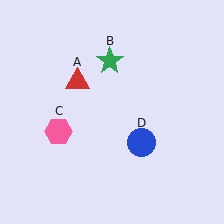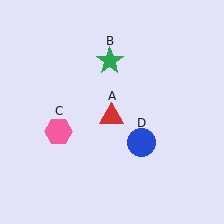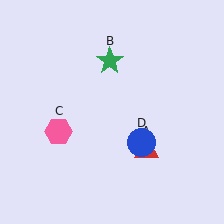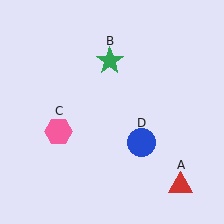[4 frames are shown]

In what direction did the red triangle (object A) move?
The red triangle (object A) moved down and to the right.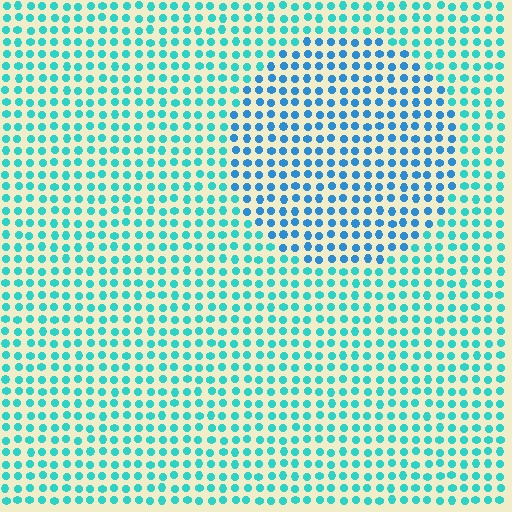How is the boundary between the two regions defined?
The boundary is defined purely by a slight shift in hue (about 29 degrees). Spacing, size, and orientation are identical on both sides.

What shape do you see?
I see a circle.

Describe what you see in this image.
The image is filled with small cyan elements in a uniform arrangement. A circle-shaped region is visible where the elements are tinted to a slightly different hue, forming a subtle color boundary.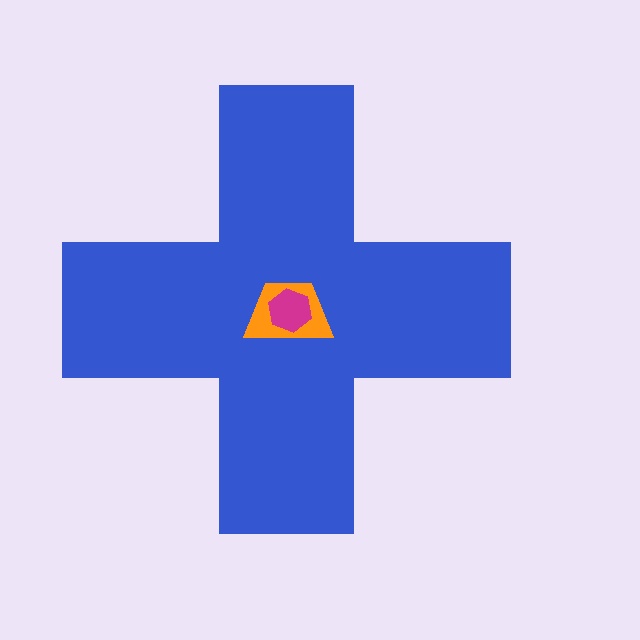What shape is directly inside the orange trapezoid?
The magenta hexagon.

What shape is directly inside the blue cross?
The orange trapezoid.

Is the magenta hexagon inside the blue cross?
Yes.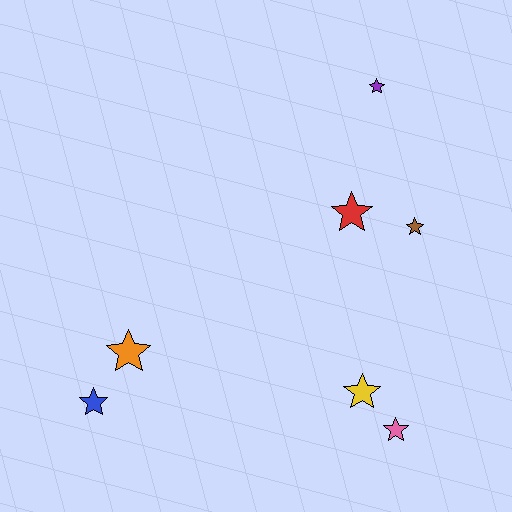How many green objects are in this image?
There are no green objects.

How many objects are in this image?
There are 7 objects.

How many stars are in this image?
There are 7 stars.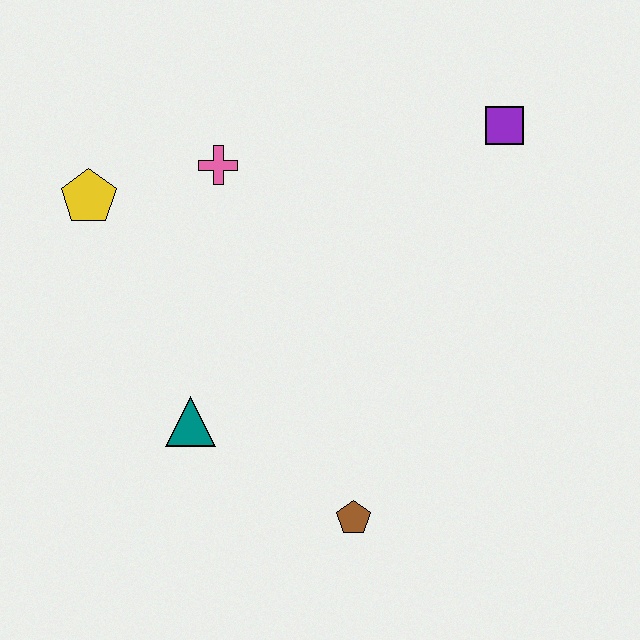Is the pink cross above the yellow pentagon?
Yes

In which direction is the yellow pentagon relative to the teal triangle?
The yellow pentagon is above the teal triangle.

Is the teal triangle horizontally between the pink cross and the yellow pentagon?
Yes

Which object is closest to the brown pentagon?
The teal triangle is closest to the brown pentagon.